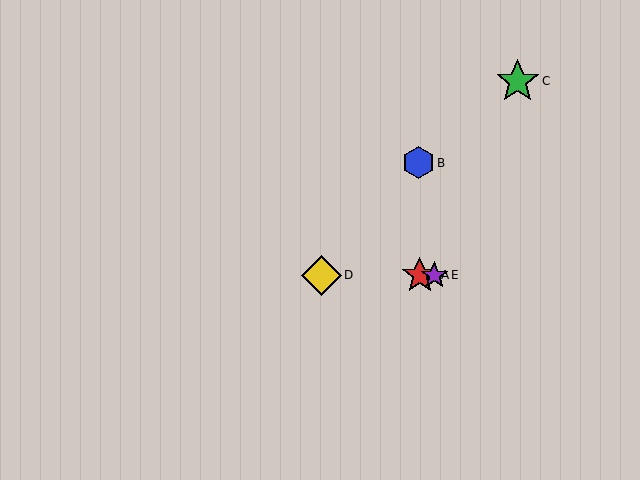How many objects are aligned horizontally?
3 objects (A, D, E) are aligned horizontally.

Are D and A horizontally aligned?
Yes, both are at y≈275.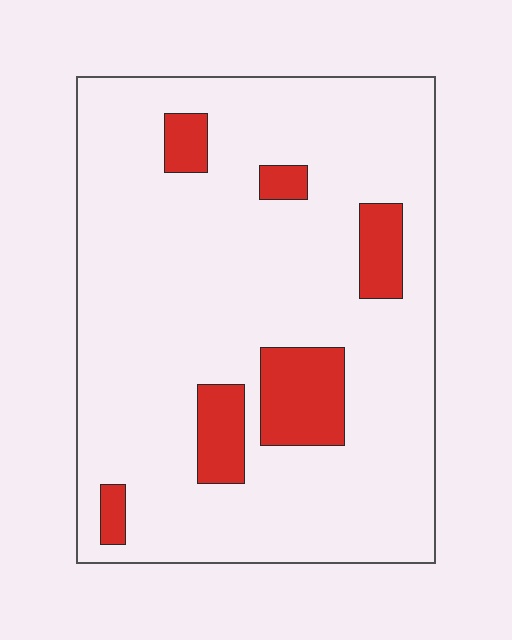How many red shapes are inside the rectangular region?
6.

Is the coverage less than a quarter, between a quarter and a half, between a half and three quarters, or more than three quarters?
Less than a quarter.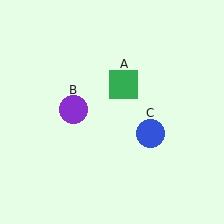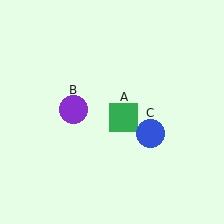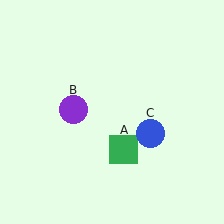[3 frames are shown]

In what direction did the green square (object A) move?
The green square (object A) moved down.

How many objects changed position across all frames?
1 object changed position: green square (object A).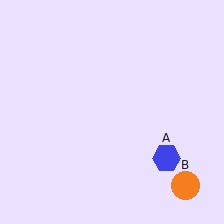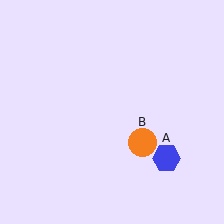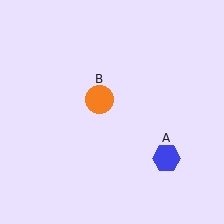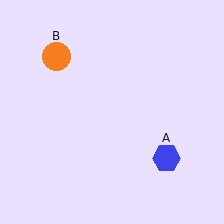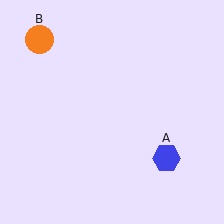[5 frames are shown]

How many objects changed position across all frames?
1 object changed position: orange circle (object B).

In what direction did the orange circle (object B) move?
The orange circle (object B) moved up and to the left.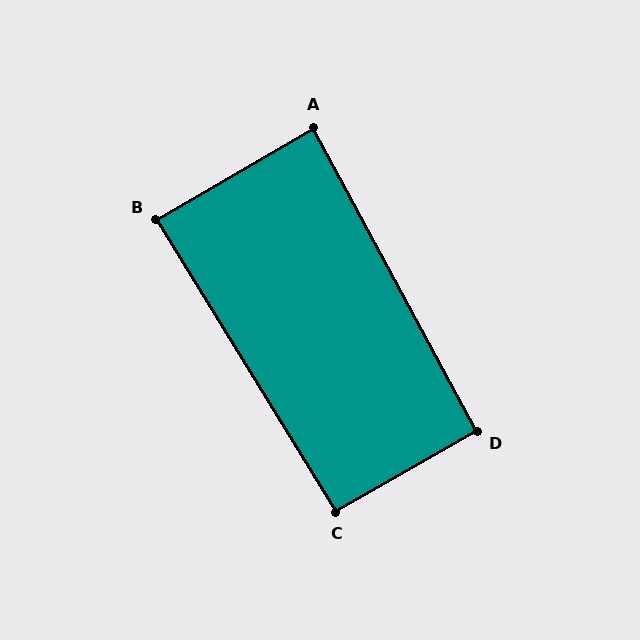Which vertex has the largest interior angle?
C, at approximately 92 degrees.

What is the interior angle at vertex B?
Approximately 89 degrees (approximately right).